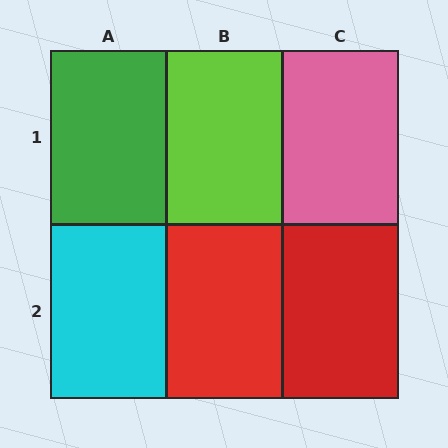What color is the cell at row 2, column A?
Cyan.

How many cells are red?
2 cells are red.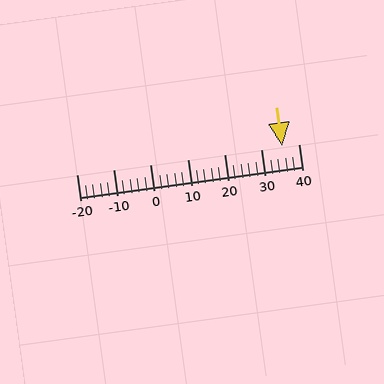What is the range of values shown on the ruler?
The ruler shows values from -20 to 40.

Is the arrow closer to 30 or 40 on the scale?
The arrow is closer to 40.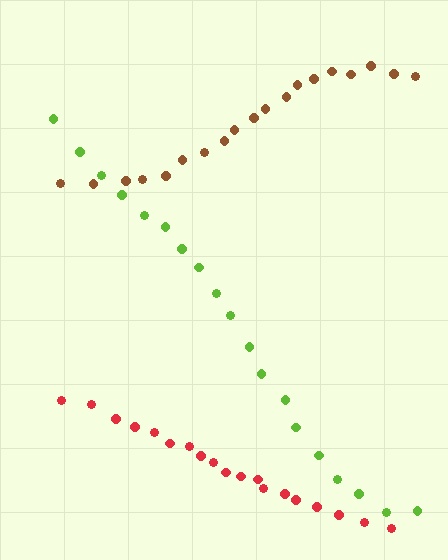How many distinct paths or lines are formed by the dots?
There are 3 distinct paths.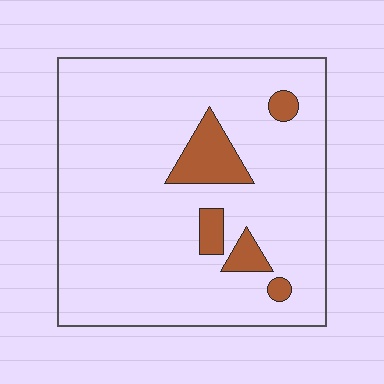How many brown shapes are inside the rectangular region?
5.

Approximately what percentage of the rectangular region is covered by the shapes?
Approximately 10%.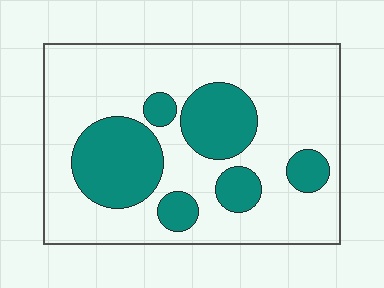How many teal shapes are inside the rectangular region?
6.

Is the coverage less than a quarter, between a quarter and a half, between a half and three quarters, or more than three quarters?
Between a quarter and a half.